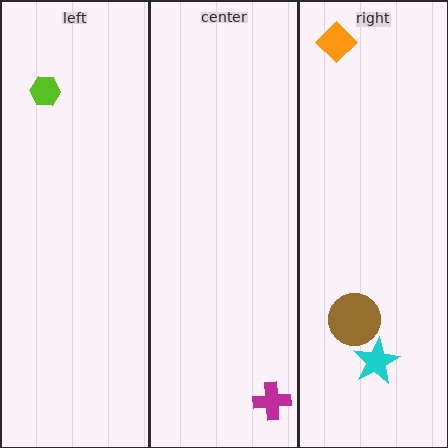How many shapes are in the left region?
1.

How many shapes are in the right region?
3.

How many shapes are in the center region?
1.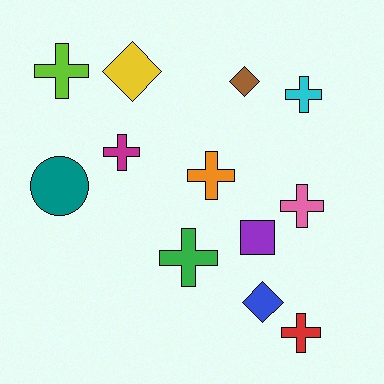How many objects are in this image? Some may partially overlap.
There are 12 objects.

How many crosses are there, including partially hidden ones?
There are 7 crosses.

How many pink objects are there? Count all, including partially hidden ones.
There is 1 pink object.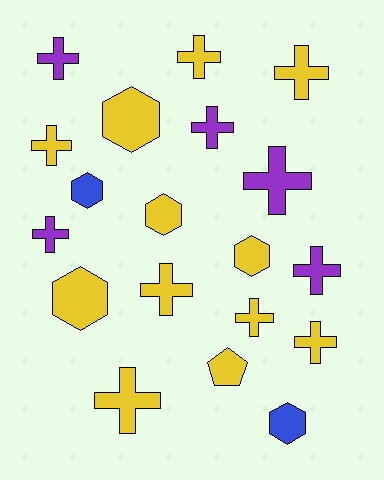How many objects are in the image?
There are 19 objects.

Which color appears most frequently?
Yellow, with 12 objects.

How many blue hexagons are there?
There are 2 blue hexagons.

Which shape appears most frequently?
Cross, with 12 objects.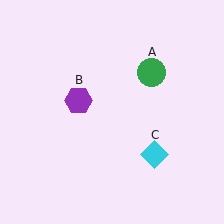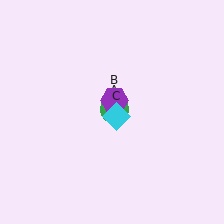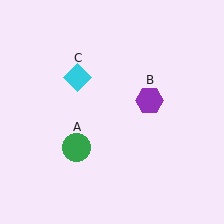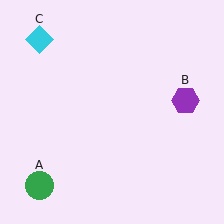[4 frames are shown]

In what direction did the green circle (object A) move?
The green circle (object A) moved down and to the left.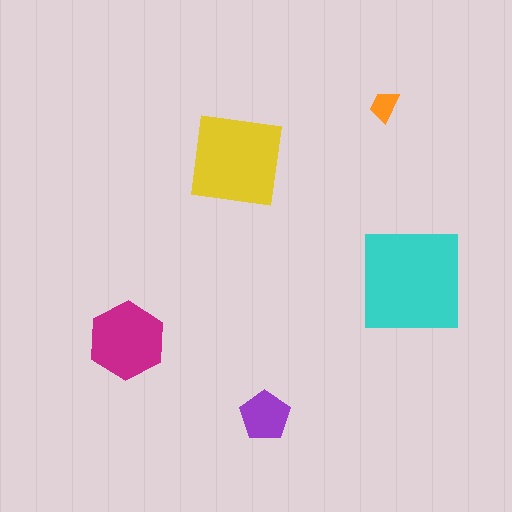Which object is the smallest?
The orange trapezoid.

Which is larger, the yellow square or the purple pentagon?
The yellow square.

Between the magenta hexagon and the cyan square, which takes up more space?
The cyan square.